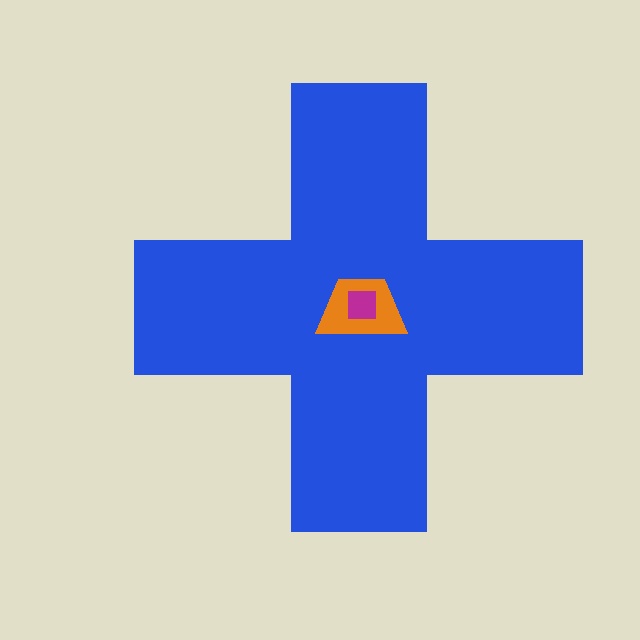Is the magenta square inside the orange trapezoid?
Yes.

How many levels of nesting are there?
3.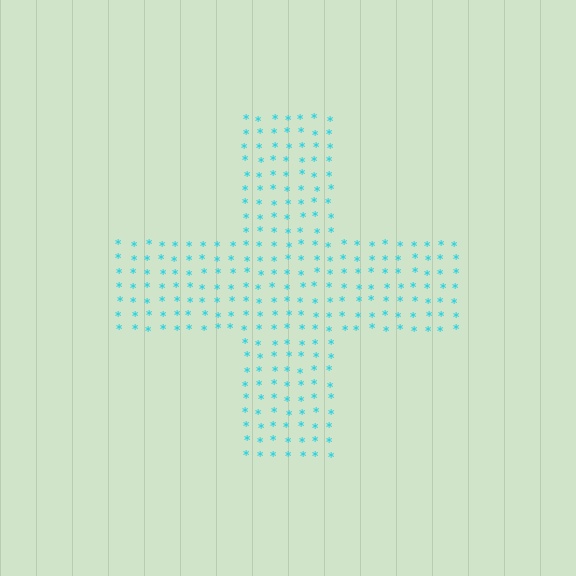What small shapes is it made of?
It is made of small asterisks.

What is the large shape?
The large shape is a cross.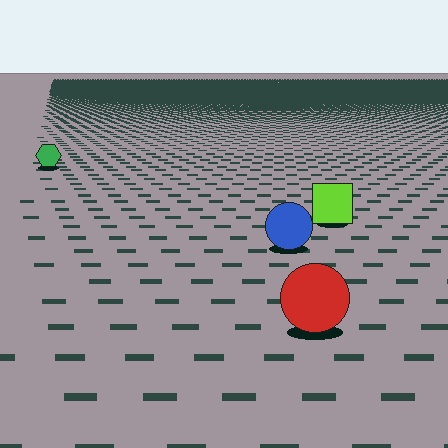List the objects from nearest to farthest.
From nearest to farthest: the red circle, the blue circle, the lime square, the green hexagon.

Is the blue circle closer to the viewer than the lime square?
Yes. The blue circle is closer — you can tell from the texture gradient: the ground texture is coarser near it.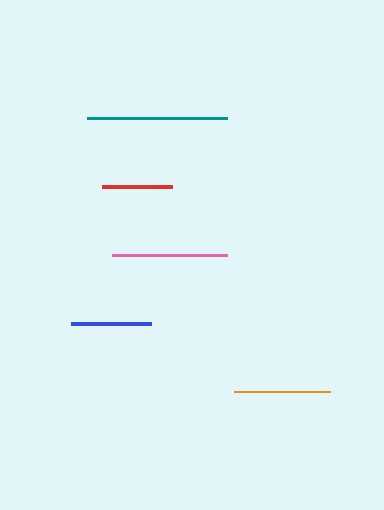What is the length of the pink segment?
The pink segment is approximately 115 pixels long.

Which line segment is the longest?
The teal line is the longest at approximately 140 pixels.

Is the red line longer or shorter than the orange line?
The orange line is longer than the red line.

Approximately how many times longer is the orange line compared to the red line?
The orange line is approximately 1.4 times the length of the red line.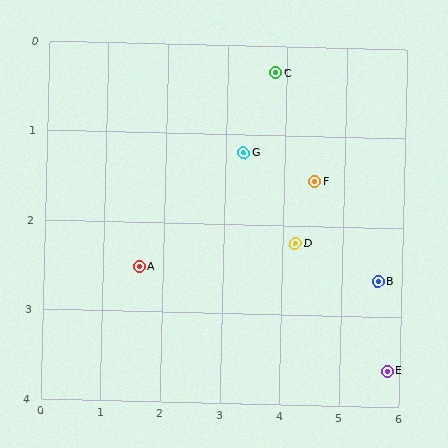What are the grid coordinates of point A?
Point A is at approximately (1.6, 2.5).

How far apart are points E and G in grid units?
Points E and G are about 3.5 grid units apart.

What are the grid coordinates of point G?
Point G is at approximately (3.3, 1.2).